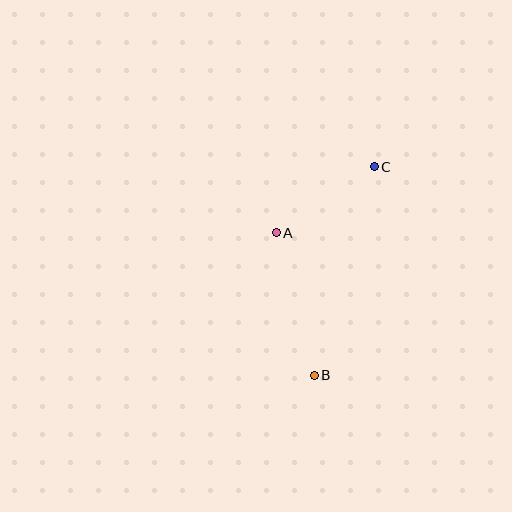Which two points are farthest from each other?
Points B and C are farthest from each other.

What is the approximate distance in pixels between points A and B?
The distance between A and B is approximately 147 pixels.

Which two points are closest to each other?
Points A and C are closest to each other.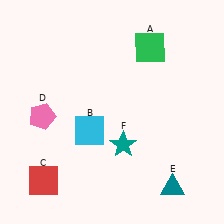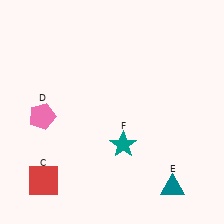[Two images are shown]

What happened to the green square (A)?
The green square (A) was removed in Image 2. It was in the top-right area of Image 1.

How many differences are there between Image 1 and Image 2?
There are 2 differences between the two images.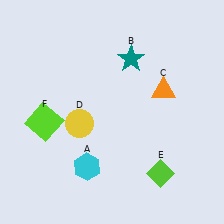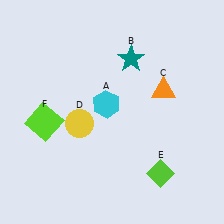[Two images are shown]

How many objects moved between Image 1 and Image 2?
1 object moved between the two images.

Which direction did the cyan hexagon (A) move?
The cyan hexagon (A) moved up.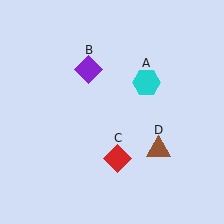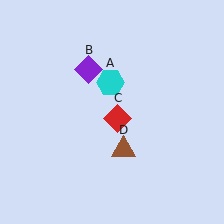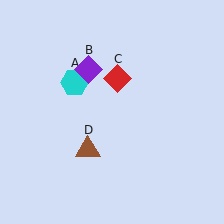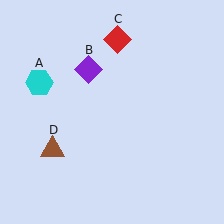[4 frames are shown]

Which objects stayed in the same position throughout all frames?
Purple diamond (object B) remained stationary.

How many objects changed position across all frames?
3 objects changed position: cyan hexagon (object A), red diamond (object C), brown triangle (object D).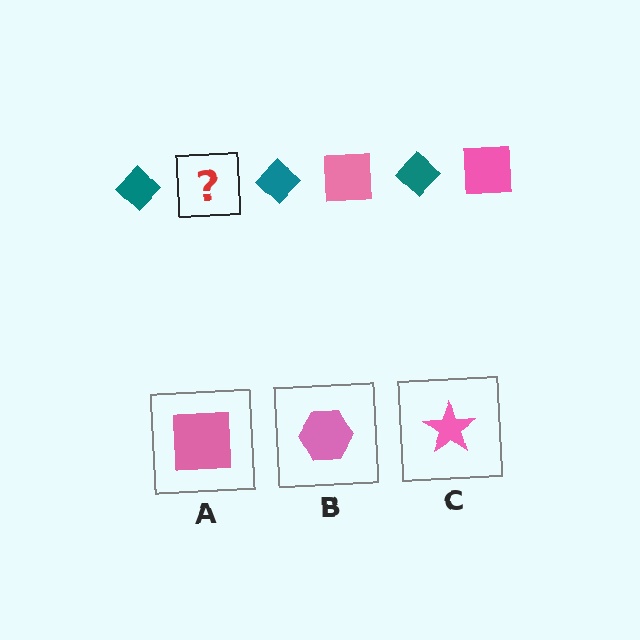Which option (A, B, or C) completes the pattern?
A.